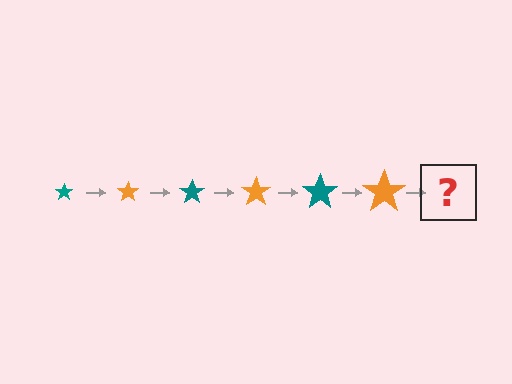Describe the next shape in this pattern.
It should be a teal star, larger than the previous one.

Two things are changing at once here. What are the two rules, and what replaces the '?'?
The two rules are that the star grows larger each step and the color cycles through teal and orange. The '?' should be a teal star, larger than the previous one.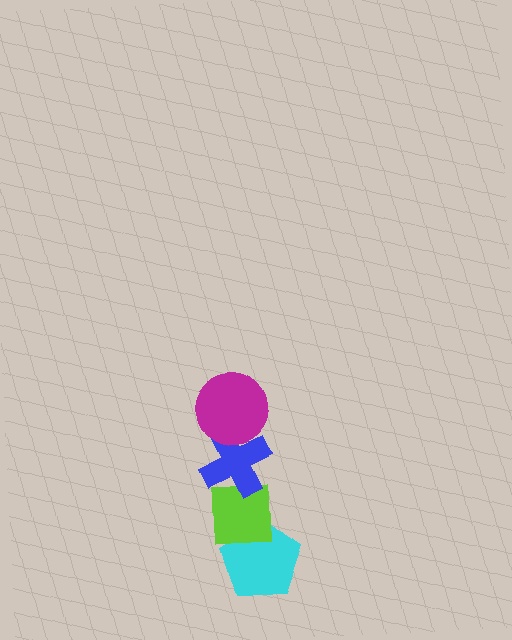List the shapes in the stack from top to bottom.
From top to bottom: the magenta circle, the blue cross, the lime square, the cyan pentagon.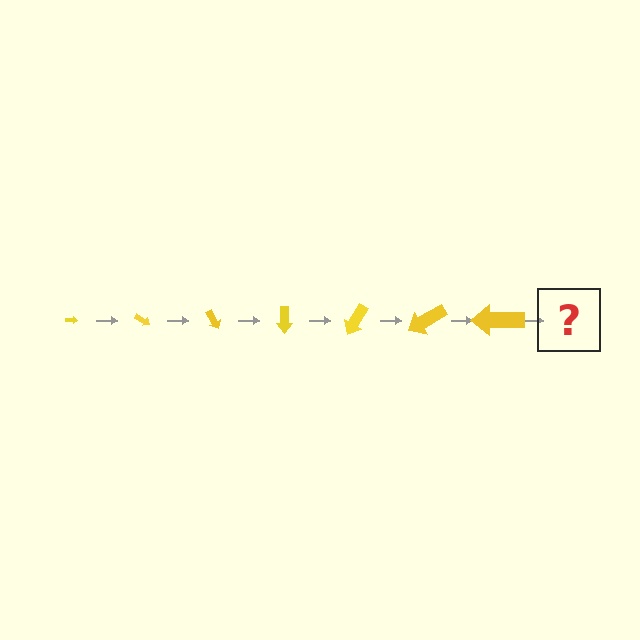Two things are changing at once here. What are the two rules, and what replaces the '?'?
The two rules are that the arrow grows larger each step and it rotates 30 degrees each step. The '?' should be an arrow, larger than the previous one and rotated 210 degrees from the start.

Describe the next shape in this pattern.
It should be an arrow, larger than the previous one and rotated 210 degrees from the start.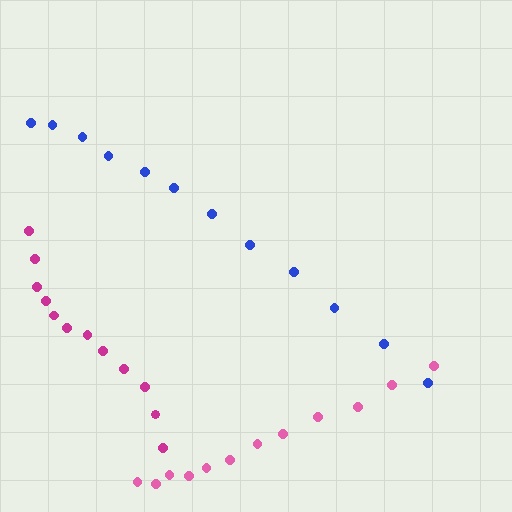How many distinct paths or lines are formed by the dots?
There are 3 distinct paths.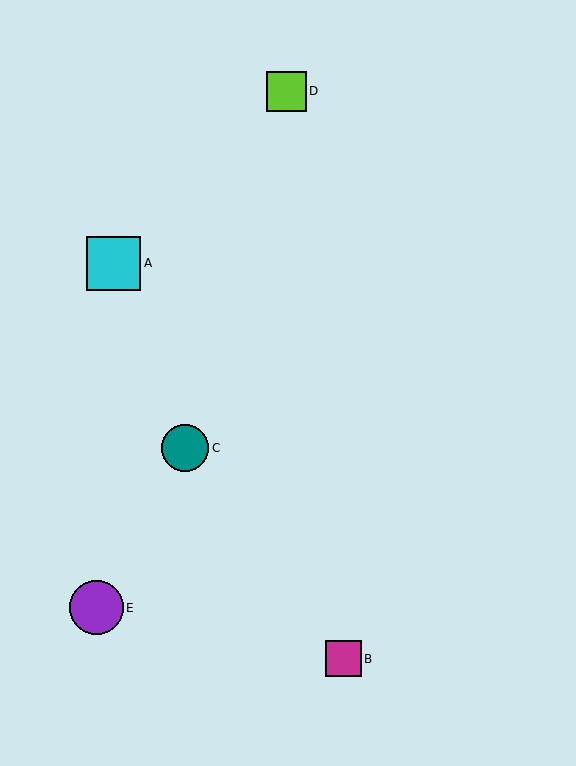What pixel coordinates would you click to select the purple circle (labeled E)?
Click at (96, 608) to select the purple circle E.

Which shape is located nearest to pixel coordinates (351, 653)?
The magenta square (labeled B) at (343, 659) is nearest to that location.